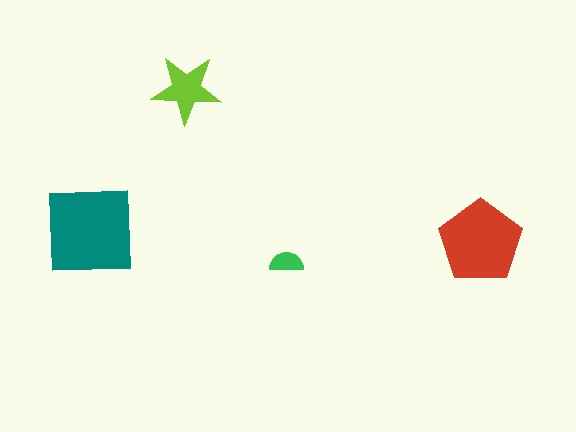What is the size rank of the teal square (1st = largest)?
1st.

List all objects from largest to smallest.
The teal square, the red pentagon, the lime star, the green semicircle.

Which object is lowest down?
The green semicircle is bottommost.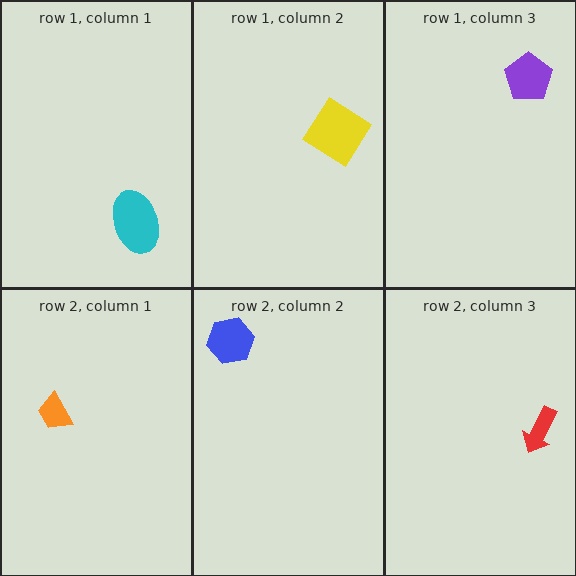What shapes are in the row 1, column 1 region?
The cyan ellipse.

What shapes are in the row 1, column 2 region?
The yellow diamond.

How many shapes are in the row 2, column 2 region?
1.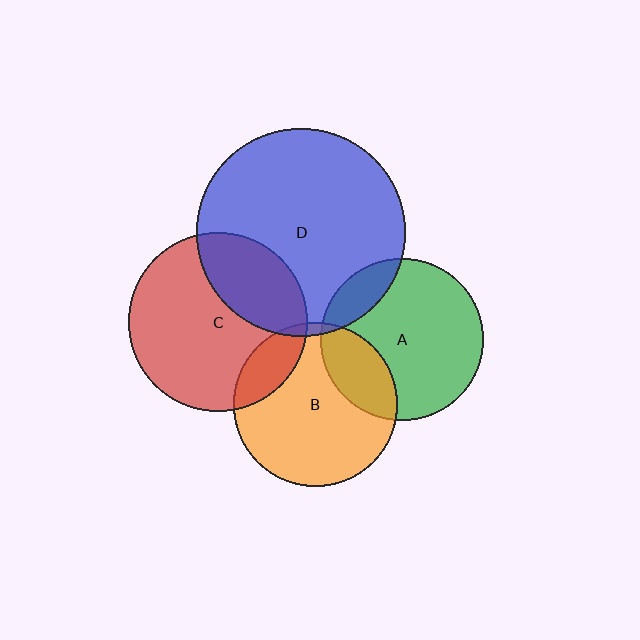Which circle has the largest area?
Circle D (blue).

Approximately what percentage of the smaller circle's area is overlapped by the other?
Approximately 15%.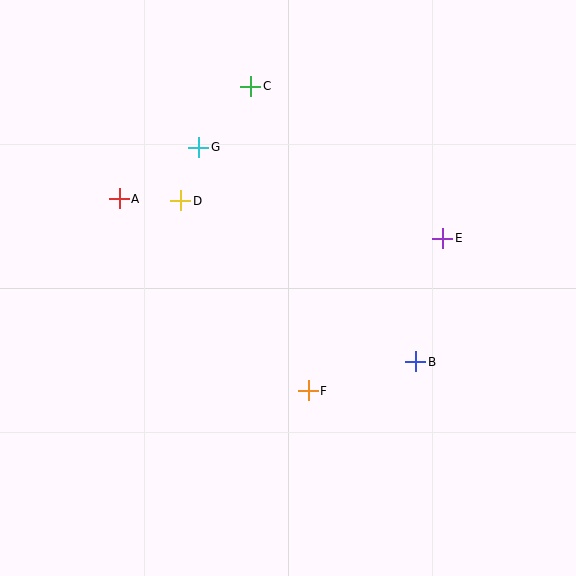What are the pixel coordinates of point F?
Point F is at (308, 391).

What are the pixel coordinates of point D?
Point D is at (181, 201).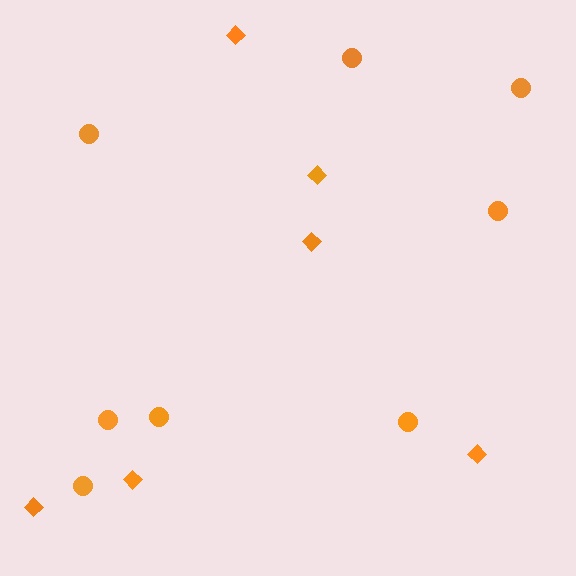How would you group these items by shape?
There are 2 groups: one group of circles (8) and one group of diamonds (6).